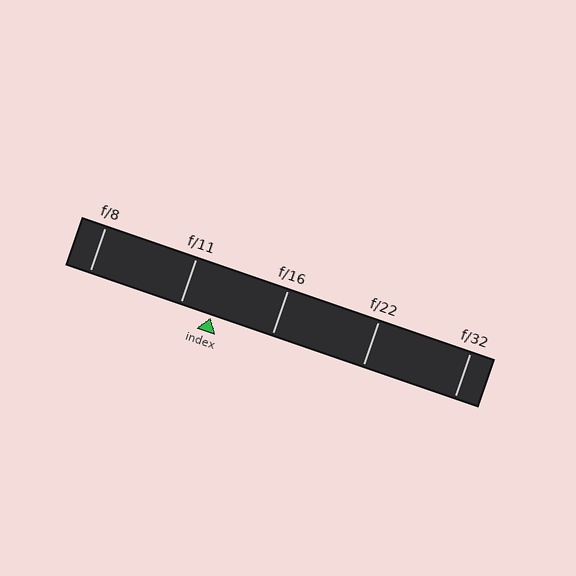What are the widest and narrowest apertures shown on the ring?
The widest aperture shown is f/8 and the narrowest is f/32.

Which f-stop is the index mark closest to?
The index mark is closest to f/11.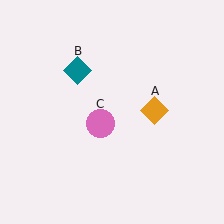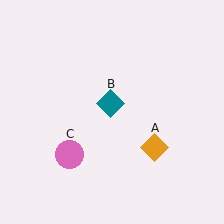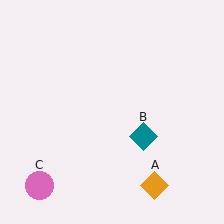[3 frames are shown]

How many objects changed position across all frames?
3 objects changed position: orange diamond (object A), teal diamond (object B), pink circle (object C).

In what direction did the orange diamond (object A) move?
The orange diamond (object A) moved down.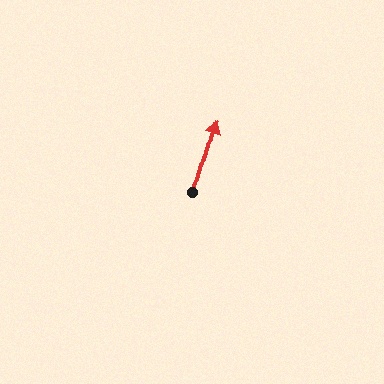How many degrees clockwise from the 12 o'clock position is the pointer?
Approximately 17 degrees.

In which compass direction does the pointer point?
North.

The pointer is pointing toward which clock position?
Roughly 1 o'clock.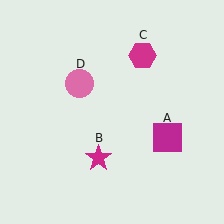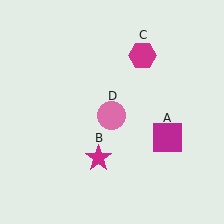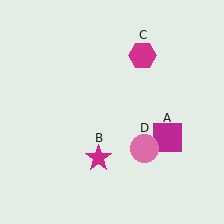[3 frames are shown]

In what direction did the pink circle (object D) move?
The pink circle (object D) moved down and to the right.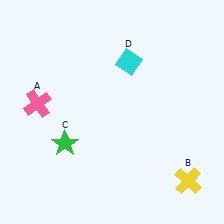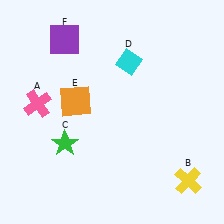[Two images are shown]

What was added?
An orange square (E), a purple square (F) were added in Image 2.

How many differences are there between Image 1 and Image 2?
There are 2 differences between the two images.